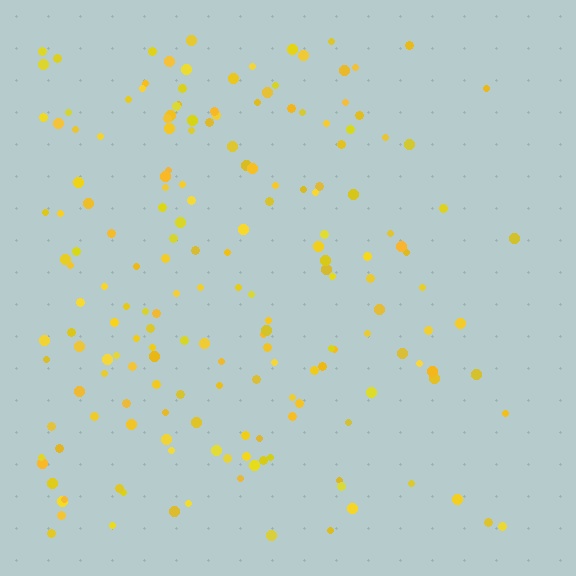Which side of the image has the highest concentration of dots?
The left.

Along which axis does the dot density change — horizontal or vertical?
Horizontal.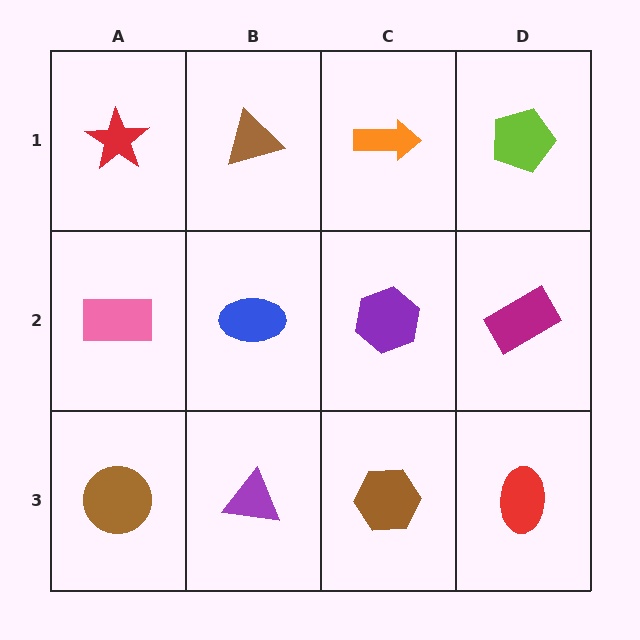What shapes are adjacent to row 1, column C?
A purple hexagon (row 2, column C), a brown triangle (row 1, column B), a lime pentagon (row 1, column D).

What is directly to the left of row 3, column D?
A brown hexagon.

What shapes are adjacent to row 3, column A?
A pink rectangle (row 2, column A), a purple triangle (row 3, column B).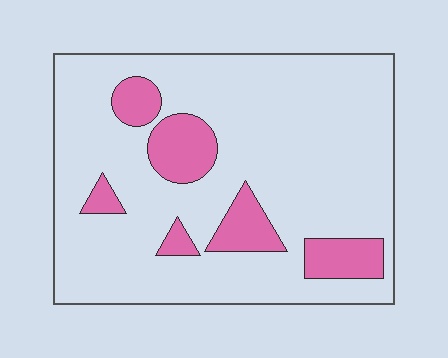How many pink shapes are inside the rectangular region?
6.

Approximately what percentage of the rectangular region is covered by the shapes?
Approximately 15%.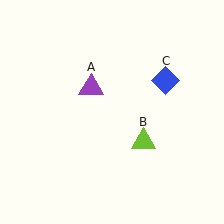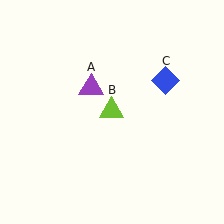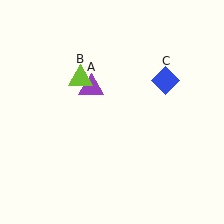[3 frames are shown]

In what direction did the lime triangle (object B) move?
The lime triangle (object B) moved up and to the left.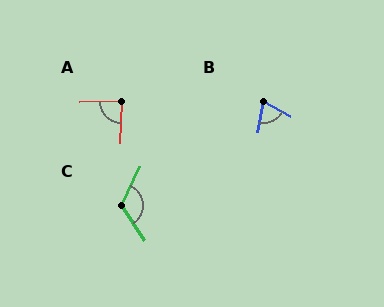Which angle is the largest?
C, at approximately 120 degrees.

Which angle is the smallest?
B, at approximately 72 degrees.